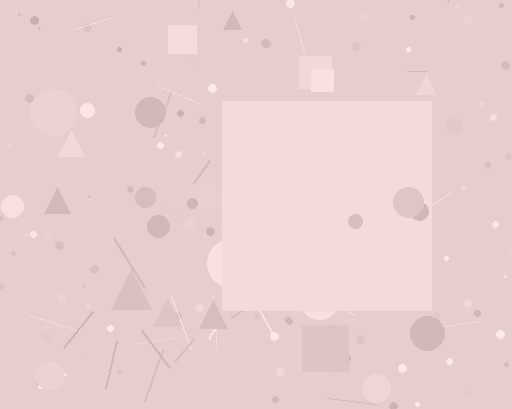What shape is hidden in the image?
A square is hidden in the image.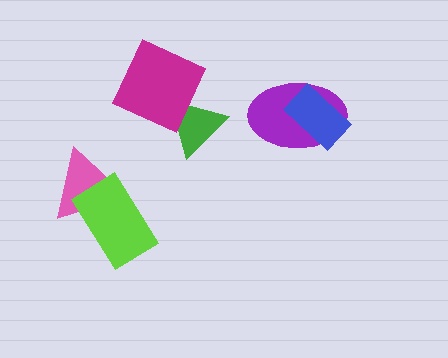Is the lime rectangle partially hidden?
No, no other shape covers it.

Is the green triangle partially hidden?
Yes, it is partially covered by another shape.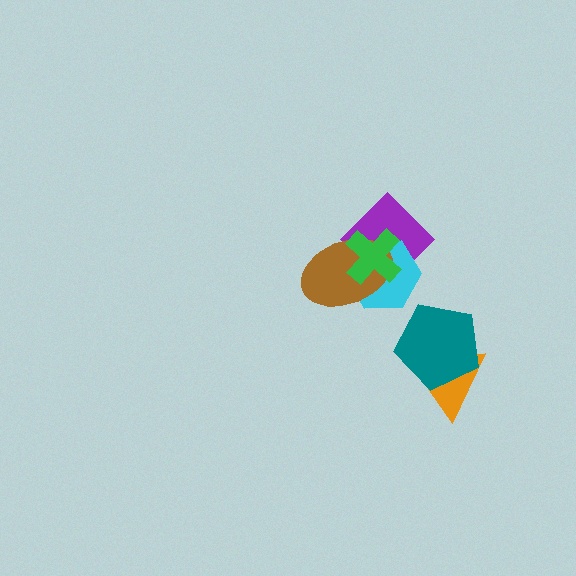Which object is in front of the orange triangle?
The teal pentagon is in front of the orange triangle.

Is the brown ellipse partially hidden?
Yes, it is partially covered by another shape.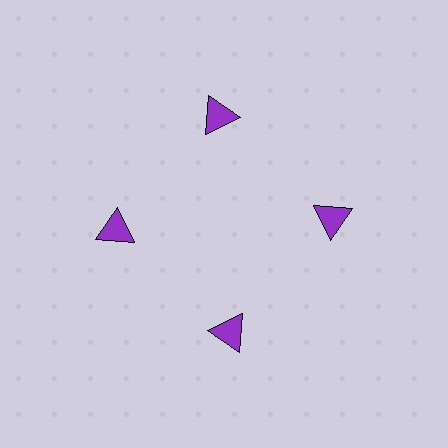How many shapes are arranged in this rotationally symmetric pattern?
There are 4 shapes, arranged in 4 groups of 1.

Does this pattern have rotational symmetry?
Yes, this pattern has 4-fold rotational symmetry. It looks the same after rotating 90 degrees around the center.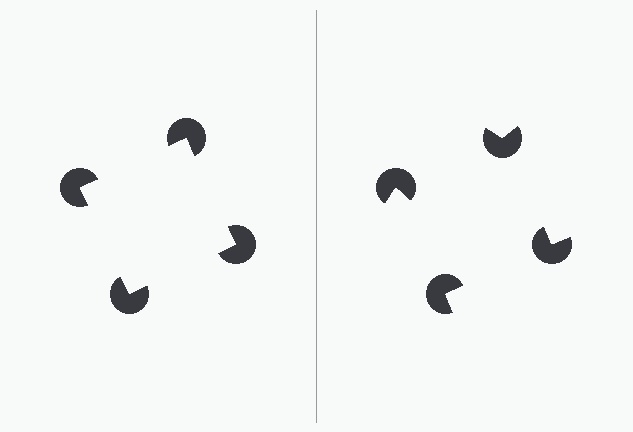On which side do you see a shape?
An illusory square appears on the left side. On the right side the wedge cuts are rotated, so no coherent shape forms.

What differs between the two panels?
The pac-man discs are positioned identically on both sides; only the wedge orientations differ. On the left they align to a square; on the right they are misaligned.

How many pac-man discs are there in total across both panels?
8 — 4 on each side.